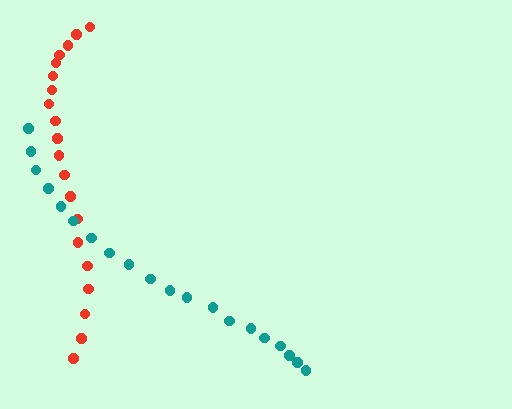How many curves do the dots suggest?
There are 2 distinct paths.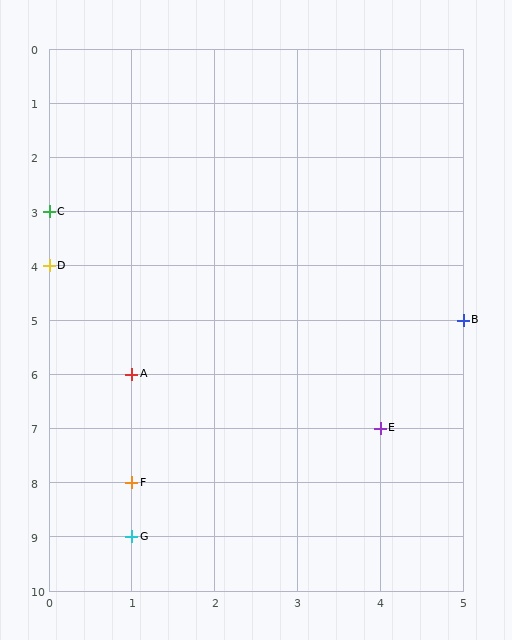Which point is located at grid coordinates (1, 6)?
Point A is at (1, 6).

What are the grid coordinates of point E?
Point E is at grid coordinates (4, 7).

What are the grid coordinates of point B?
Point B is at grid coordinates (5, 5).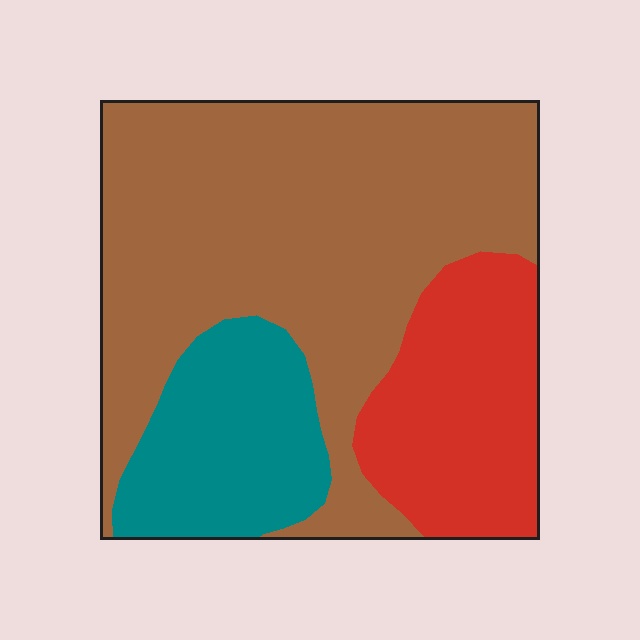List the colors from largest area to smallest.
From largest to smallest: brown, red, teal.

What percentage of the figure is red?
Red covers around 20% of the figure.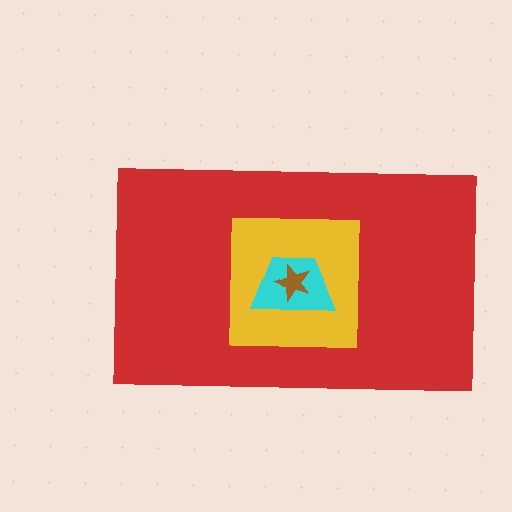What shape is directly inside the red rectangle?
The yellow square.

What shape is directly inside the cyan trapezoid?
The brown star.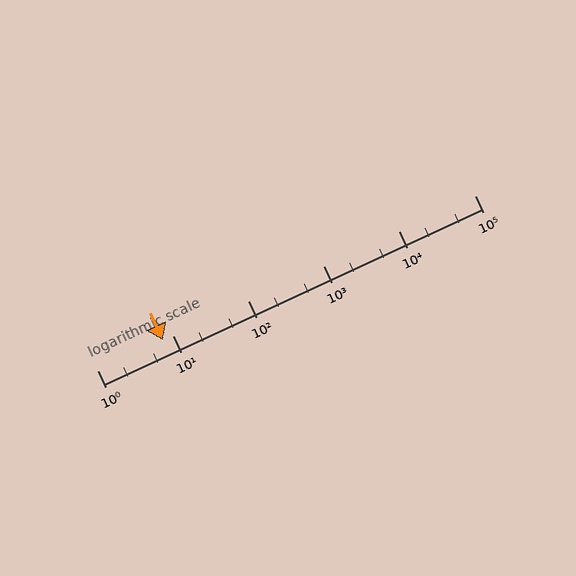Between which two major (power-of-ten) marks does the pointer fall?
The pointer is between 1 and 10.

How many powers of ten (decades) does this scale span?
The scale spans 5 decades, from 1 to 100000.